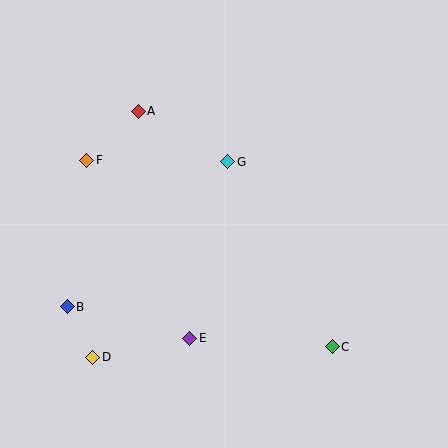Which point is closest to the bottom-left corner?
Point D is closest to the bottom-left corner.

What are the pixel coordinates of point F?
Point F is at (87, 160).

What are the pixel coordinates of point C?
Point C is at (332, 347).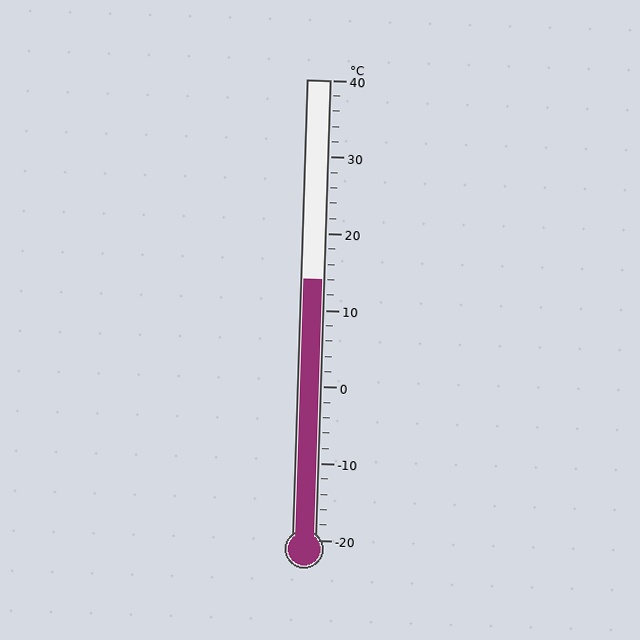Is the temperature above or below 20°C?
The temperature is below 20°C.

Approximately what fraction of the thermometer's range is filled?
The thermometer is filled to approximately 55% of its range.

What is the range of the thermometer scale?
The thermometer scale ranges from -20°C to 40°C.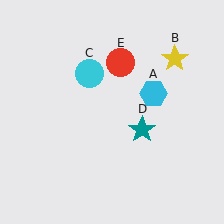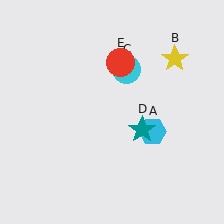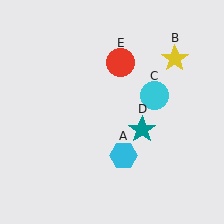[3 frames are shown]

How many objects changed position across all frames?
2 objects changed position: cyan hexagon (object A), cyan circle (object C).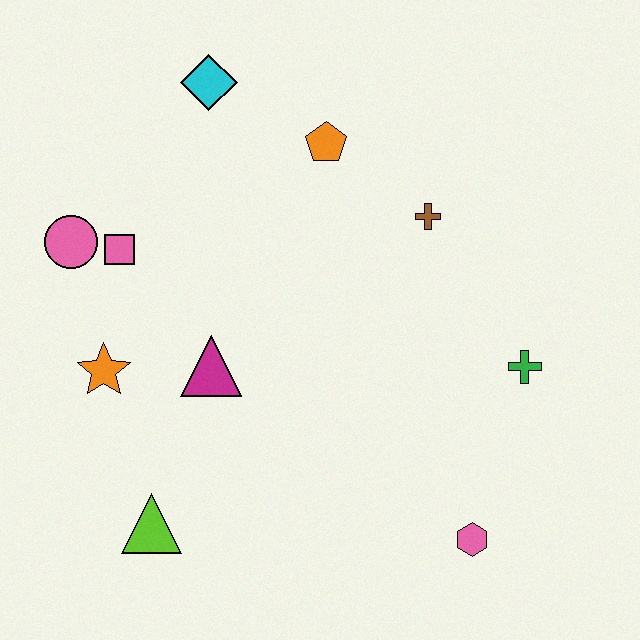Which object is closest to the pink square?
The pink circle is closest to the pink square.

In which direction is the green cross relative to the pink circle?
The green cross is to the right of the pink circle.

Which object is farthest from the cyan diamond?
The pink hexagon is farthest from the cyan diamond.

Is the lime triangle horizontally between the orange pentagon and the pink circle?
Yes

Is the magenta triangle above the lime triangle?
Yes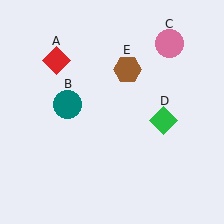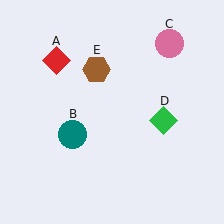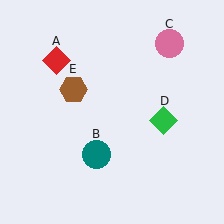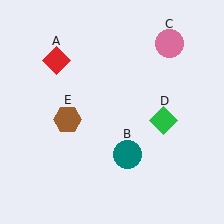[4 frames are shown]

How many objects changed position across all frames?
2 objects changed position: teal circle (object B), brown hexagon (object E).